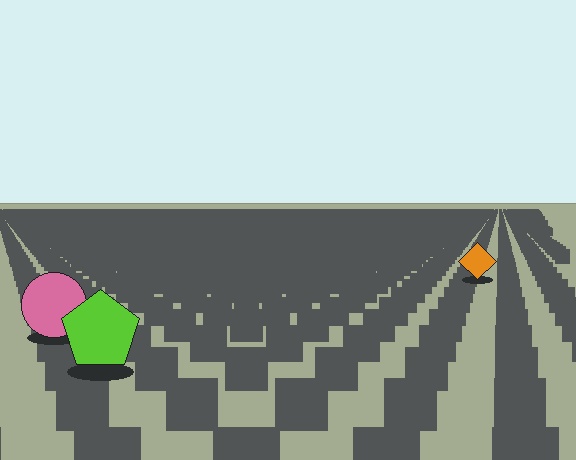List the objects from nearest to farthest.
From nearest to farthest: the lime pentagon, the pink circle, the orange diamond.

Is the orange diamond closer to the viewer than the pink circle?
No. The pink circle is closer — you can tell from the texture gradient: the ground texture is coarser near it.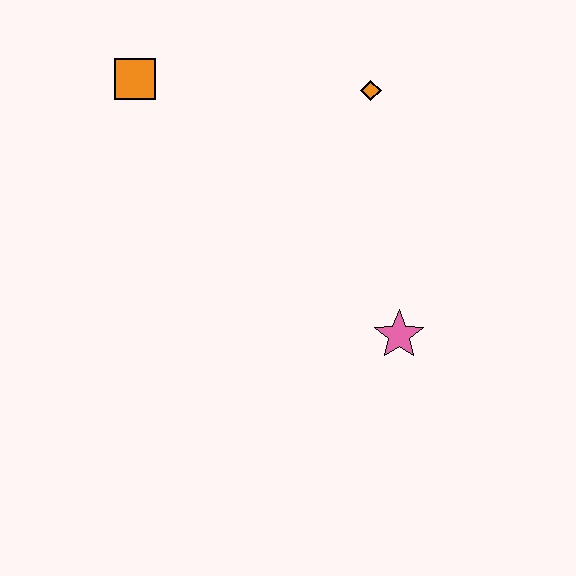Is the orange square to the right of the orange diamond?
No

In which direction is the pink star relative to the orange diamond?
The pink star is below the orange diamond.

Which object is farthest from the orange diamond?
The pink star is farthest from the orange diamond.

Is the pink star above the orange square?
No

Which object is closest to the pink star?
The orange diamond is closest to the pink star.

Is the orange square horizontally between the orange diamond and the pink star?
No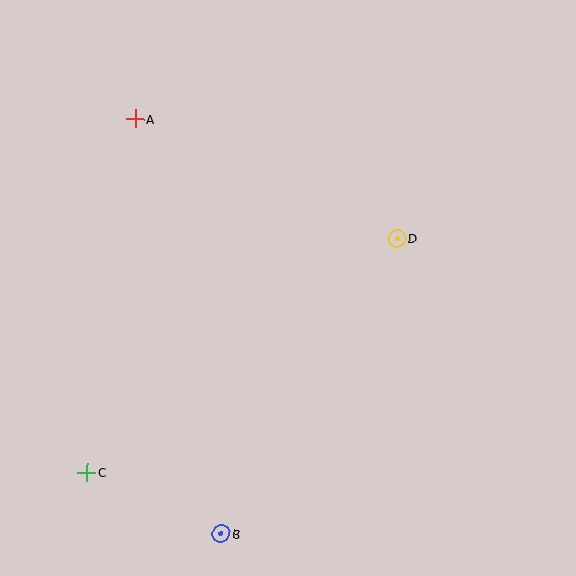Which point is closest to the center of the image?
Point D at (397, 239) is closest to the center.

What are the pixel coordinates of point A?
Point A is at (136, 119).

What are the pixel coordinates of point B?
Point B is at (221, 534).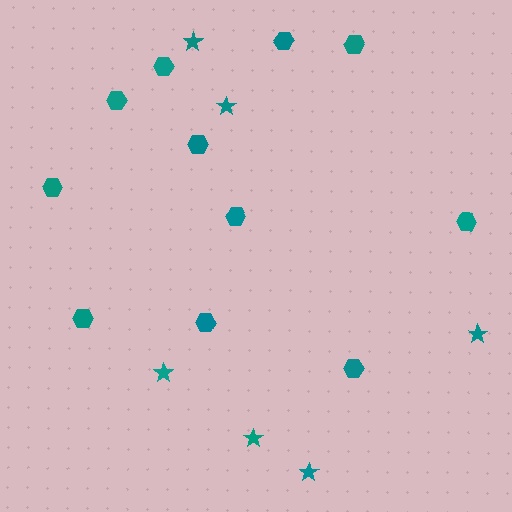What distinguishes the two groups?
There are 2 groups: one group of stars (6) and one group of hexagons (11).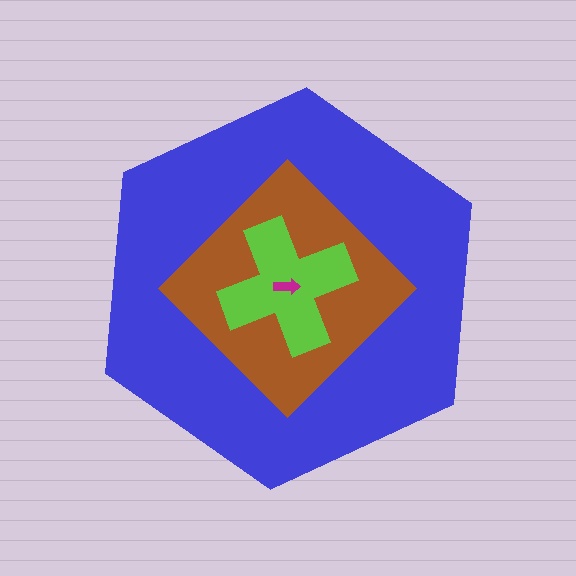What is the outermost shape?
The blue hexagon.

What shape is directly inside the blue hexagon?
The brown diamond.